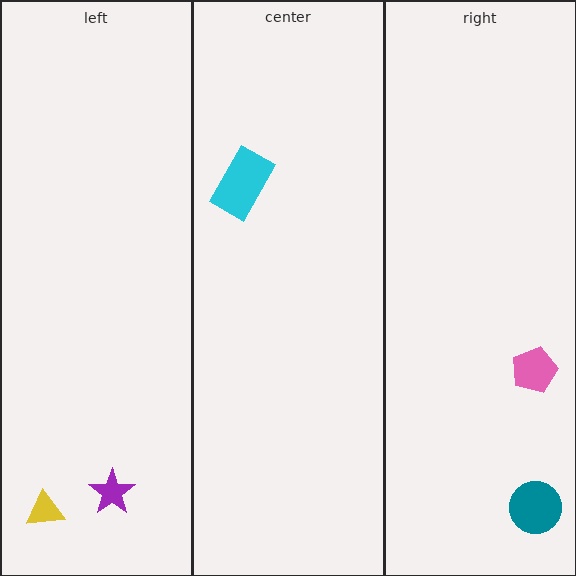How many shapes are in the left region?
2.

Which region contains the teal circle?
The right region.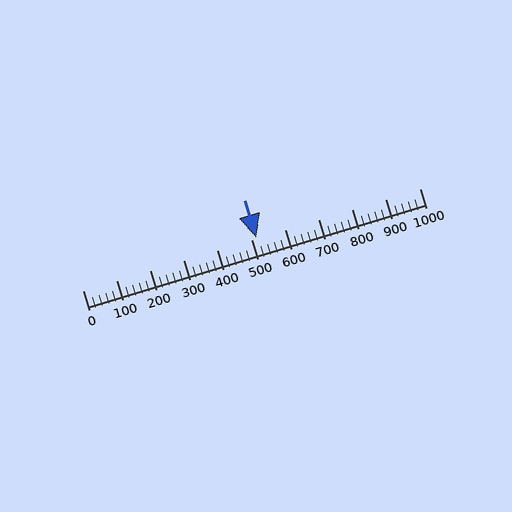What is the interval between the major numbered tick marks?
The major tick marks are spaced 100 units apart.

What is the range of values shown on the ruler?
The ruler shows values from 0 to 1000.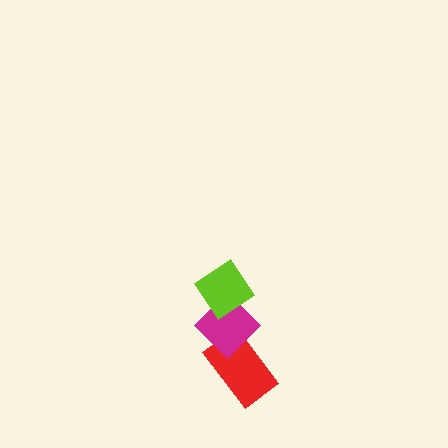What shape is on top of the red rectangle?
The magenta diamond is on top of the red rectangle.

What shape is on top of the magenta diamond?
The lime diamond is on top of the magenta diamond.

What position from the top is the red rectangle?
The red rectangle is 3rd from the top.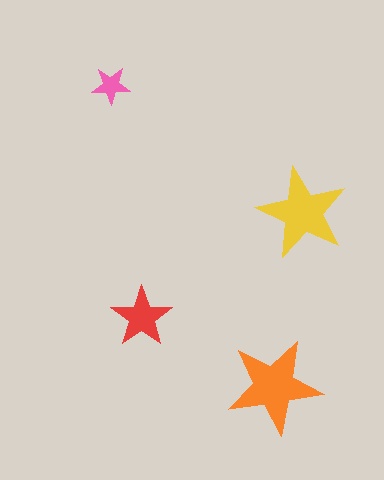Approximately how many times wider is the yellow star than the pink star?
About 2.5 times wider.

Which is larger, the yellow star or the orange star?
The orange one.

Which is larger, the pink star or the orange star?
The orange one.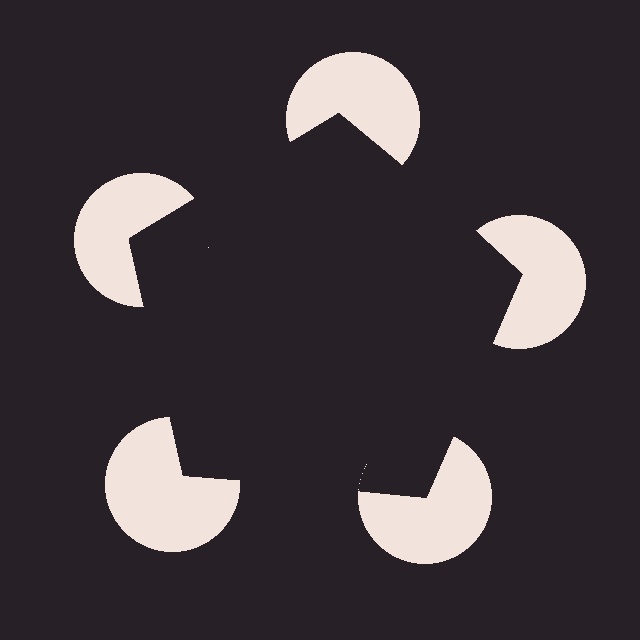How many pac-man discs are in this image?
There are 5 — one at each vertex of the illusory pentagon.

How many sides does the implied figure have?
5 sides.